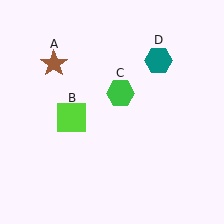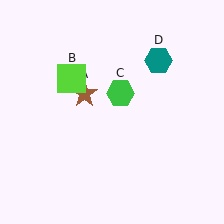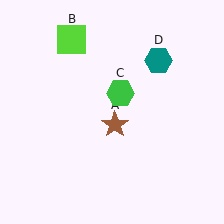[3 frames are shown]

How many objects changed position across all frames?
2 objects changed position: brown star (object A), lime square (object B).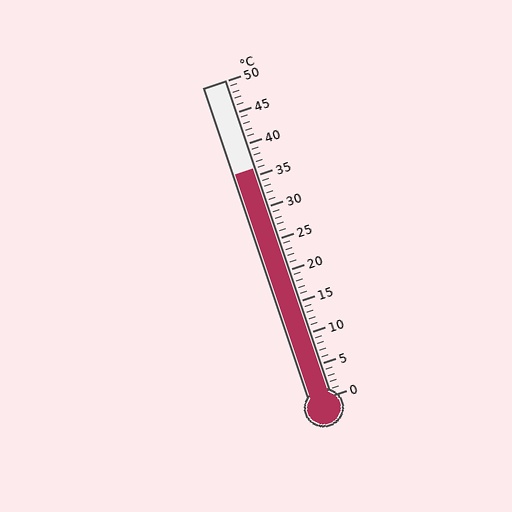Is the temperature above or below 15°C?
The temperature is above 15°C.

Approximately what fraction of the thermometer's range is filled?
The thermometer is filled to approximately 70% of its range.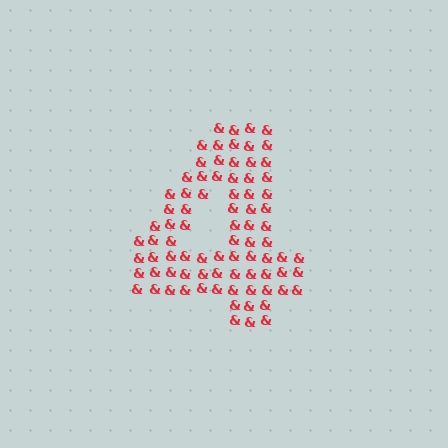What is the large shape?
The large shape is the digit 4.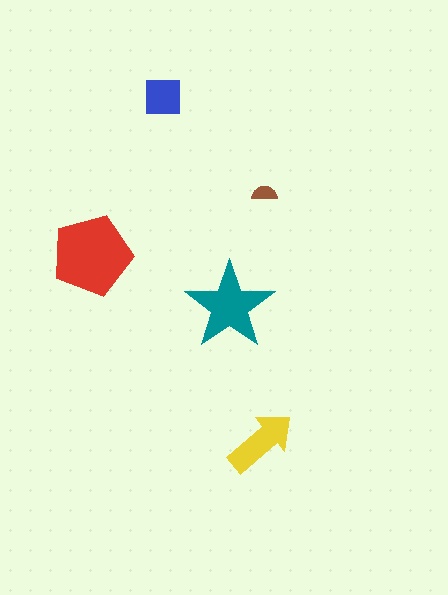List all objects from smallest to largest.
The brown semicircle, the blue square, the yellow arrow, the teal star, the red pentagon.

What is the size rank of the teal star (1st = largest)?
2nd.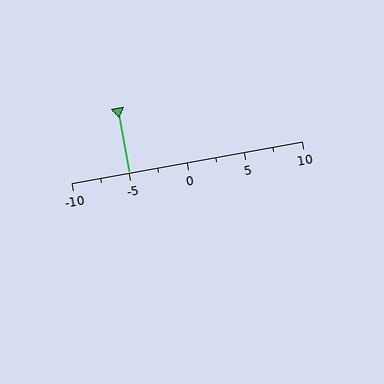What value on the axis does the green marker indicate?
The marker indicates approximately -5.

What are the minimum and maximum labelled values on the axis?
The axis runs from -10 to 10.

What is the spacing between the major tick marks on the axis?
The major ticks are spaced 5 apart.